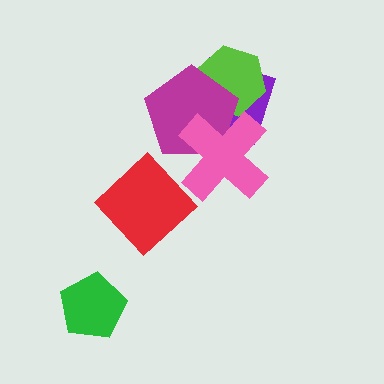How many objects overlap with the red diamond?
0 objects overlap with the red diamond.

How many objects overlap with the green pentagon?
0 objects overlap with the green pentagon.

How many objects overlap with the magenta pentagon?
3 objects overlap with the magenta pentagon.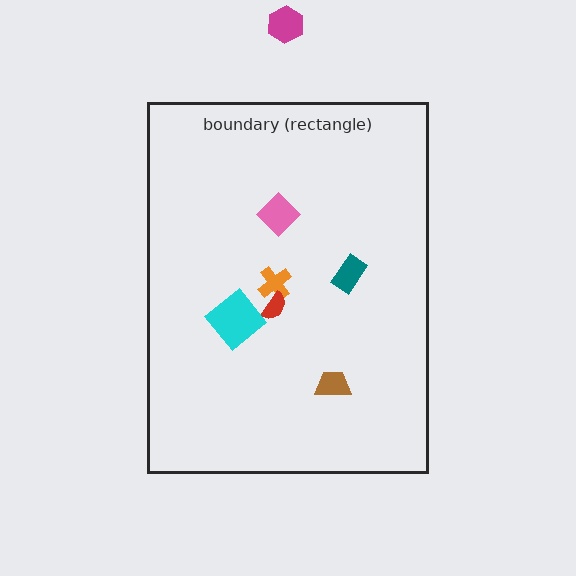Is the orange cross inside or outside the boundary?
Inside.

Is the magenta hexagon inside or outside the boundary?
Outside.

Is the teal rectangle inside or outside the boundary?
Inside.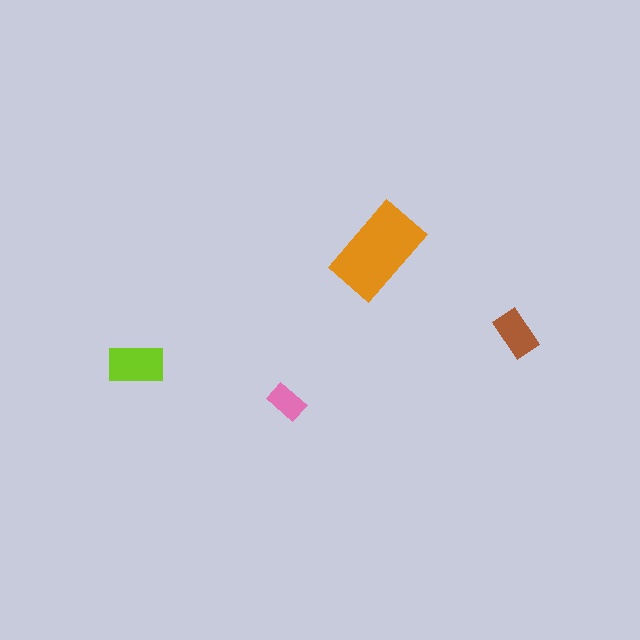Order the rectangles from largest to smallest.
the orange one, the lime one, the brown one, the pink one.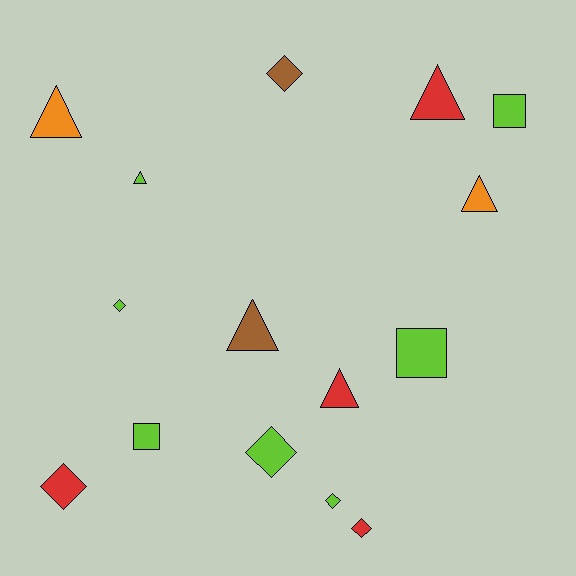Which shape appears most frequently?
Diamond, with 6 objects.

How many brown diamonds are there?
There is 1 brown diamond.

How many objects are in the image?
There are 15 objects.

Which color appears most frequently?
Lime, with 7 objects.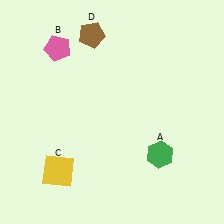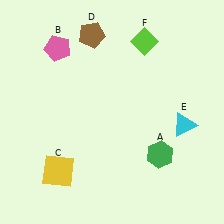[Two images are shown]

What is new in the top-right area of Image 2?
A lime diamond (F) was added in the top-right area of Image 2.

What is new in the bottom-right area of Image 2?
A cyan triangle (E) was added in the bottom-right area of Image 2.